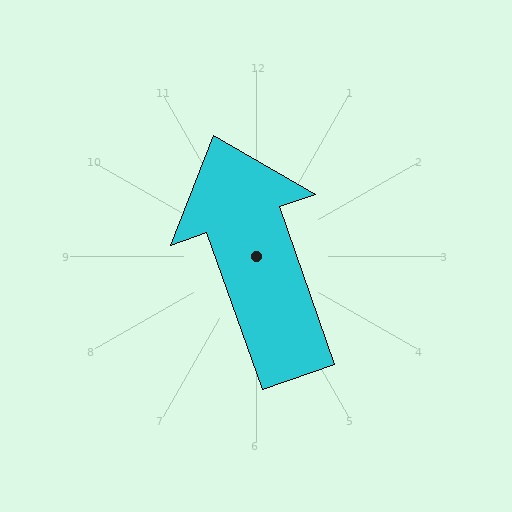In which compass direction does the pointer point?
North.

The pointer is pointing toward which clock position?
Roughly 11 o'clock.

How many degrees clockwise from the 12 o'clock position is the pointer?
Approximately 341 degrees.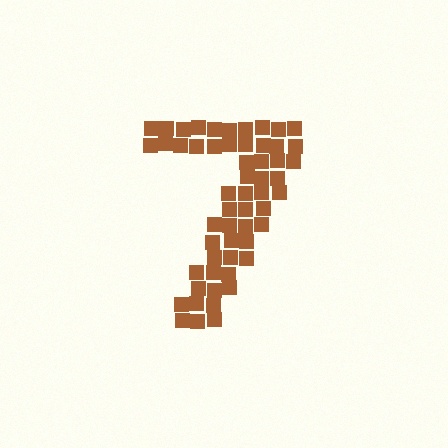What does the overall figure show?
The overall figure shows the digit 7.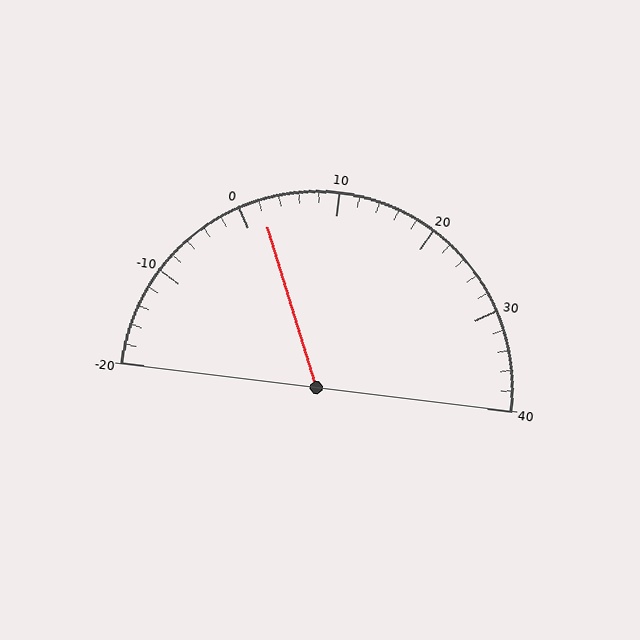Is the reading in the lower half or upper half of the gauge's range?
The reading is in the lower half of the range (-20 to 40).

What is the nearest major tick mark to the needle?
The nearest major tick mark is 0.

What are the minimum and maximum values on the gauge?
The gauge ranges from -20 to 40.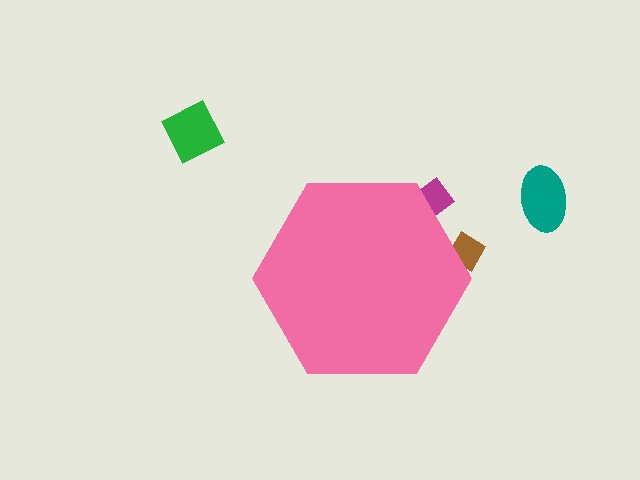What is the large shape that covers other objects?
A pink hexagon.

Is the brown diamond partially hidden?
Yes, the brown diamond is partially hidden behind the pink hexagon.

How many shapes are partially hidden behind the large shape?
2 shapes are partially hidden.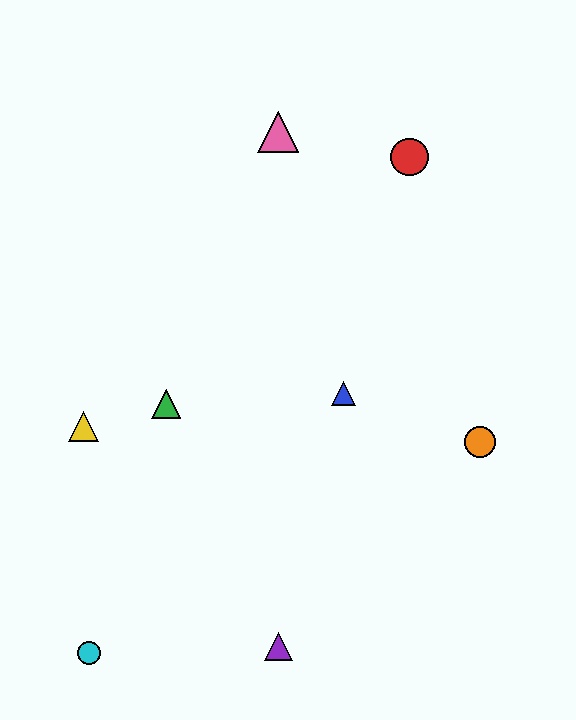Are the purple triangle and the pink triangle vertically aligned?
Yes, both are at x≈278.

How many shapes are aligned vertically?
2 shapes (the purple triangle, the pink triangle) are aligned vertically.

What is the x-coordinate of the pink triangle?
The pink triangle is at x≈278.